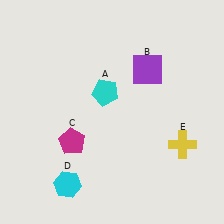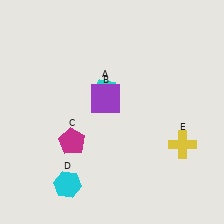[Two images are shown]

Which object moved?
The purple square (B) moved left.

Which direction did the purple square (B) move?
The purple square (B) moved left.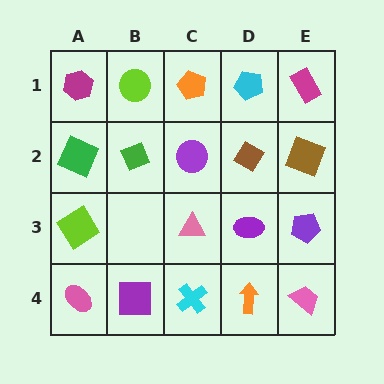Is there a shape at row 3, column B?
No, that cell is empty.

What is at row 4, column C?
A cyan cross.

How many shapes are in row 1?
5 shapes.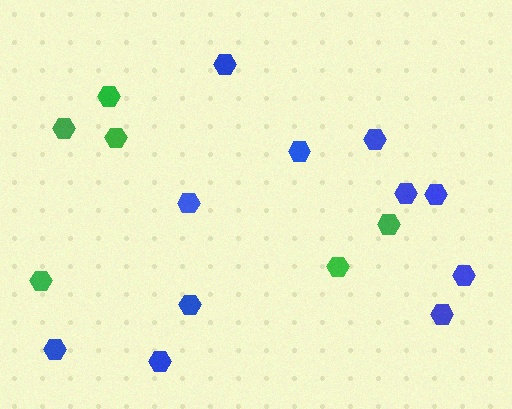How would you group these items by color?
There are 2 groups: one group of blue hexagons (11) and one group of green hexagons (6).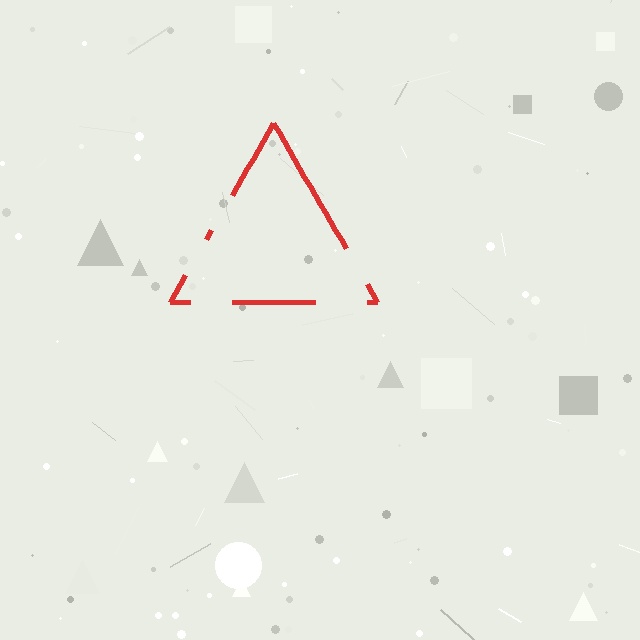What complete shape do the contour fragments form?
The contour fragments form a triangle.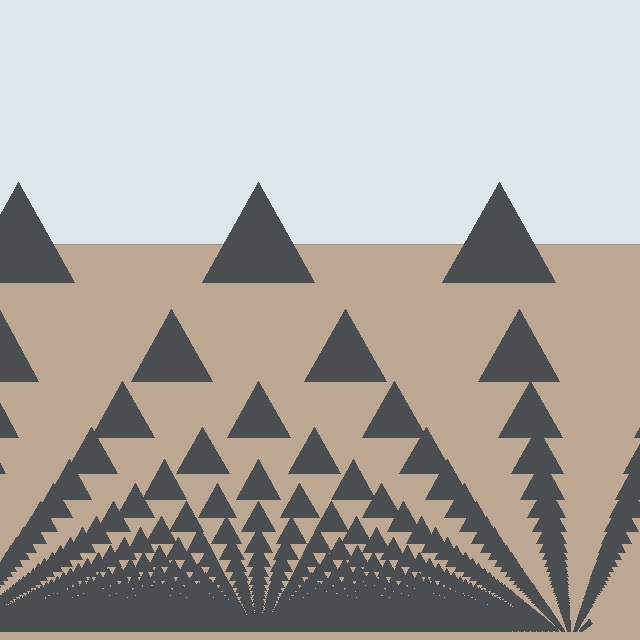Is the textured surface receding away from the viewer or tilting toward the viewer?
The surface appears to tilt toward the viewer. Texture elements get larger and sparser toward the top.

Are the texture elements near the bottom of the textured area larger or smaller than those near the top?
Smaller. The gradient is inverted — elements near the bottom are smaller and denser.